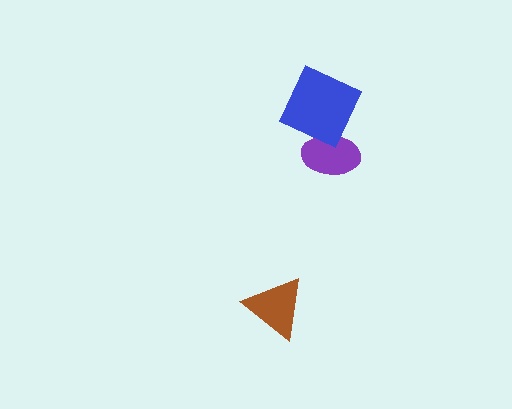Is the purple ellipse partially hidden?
Yes, it is partially covered by another shape.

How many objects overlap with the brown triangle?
0 objects overlap with the brown triangle.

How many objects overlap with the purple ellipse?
1 object overlaps with the purple ellipse.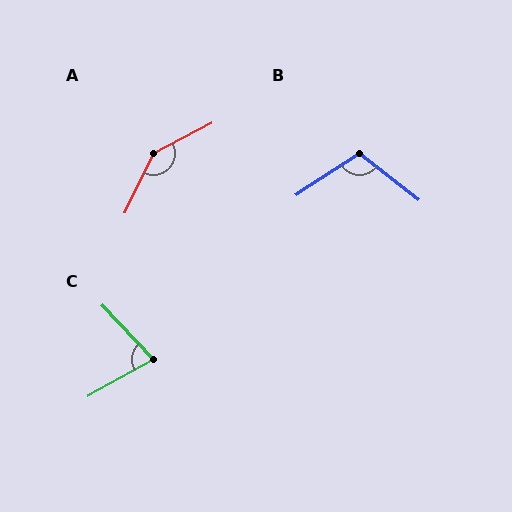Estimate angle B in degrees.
Approximately 109 degrees.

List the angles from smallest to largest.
C (76°), B (109°), A (143°).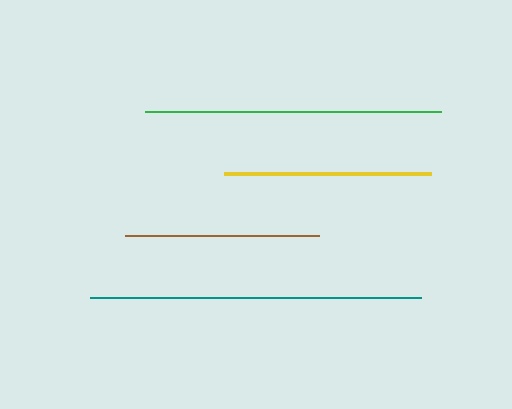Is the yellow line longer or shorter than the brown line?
The yellow line is longer than the brown line.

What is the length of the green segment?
The green segment is approximately 296 pixels long.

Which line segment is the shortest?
The brown line is the shortest at approximately 194 pixels.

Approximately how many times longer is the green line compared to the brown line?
The green line is approximately 1.5 times the length of the brown line.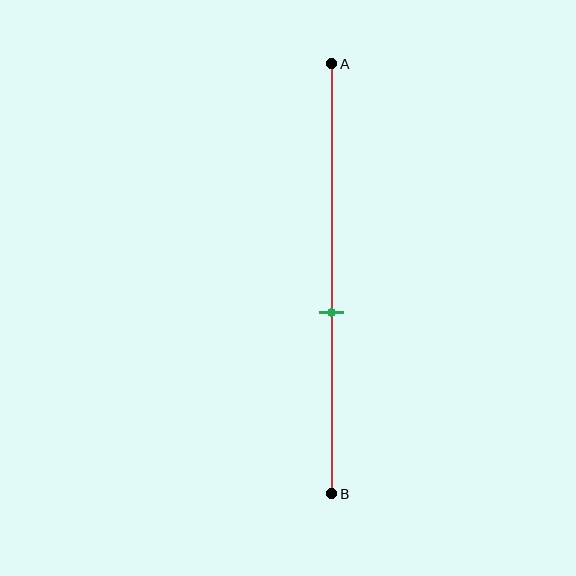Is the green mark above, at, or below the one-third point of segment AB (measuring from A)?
The green mark is below the one-third point of segment AB.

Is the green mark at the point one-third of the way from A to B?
No, the mark is at about 60% from A, not at the 33% one-third point.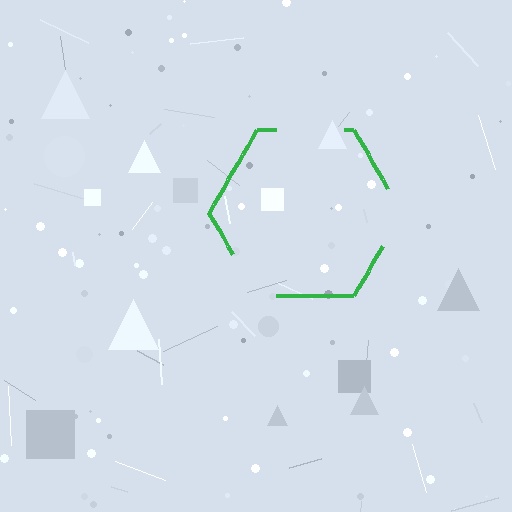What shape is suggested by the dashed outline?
The dashed outline suggests a hexagon.